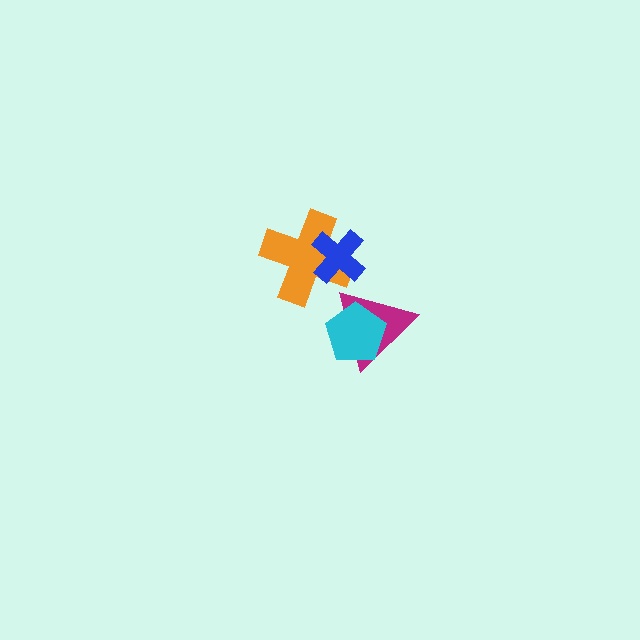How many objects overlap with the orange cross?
1 object overlaps with the orange cross.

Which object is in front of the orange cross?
The blue cross is in front of the orange cross.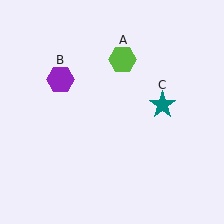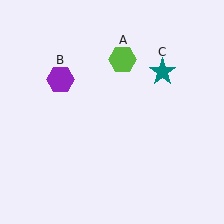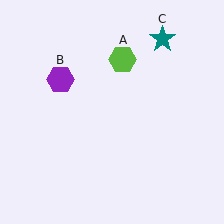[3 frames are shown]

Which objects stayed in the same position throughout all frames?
Lime hexagon (object A) and purple hexagon (object B) remained stationary.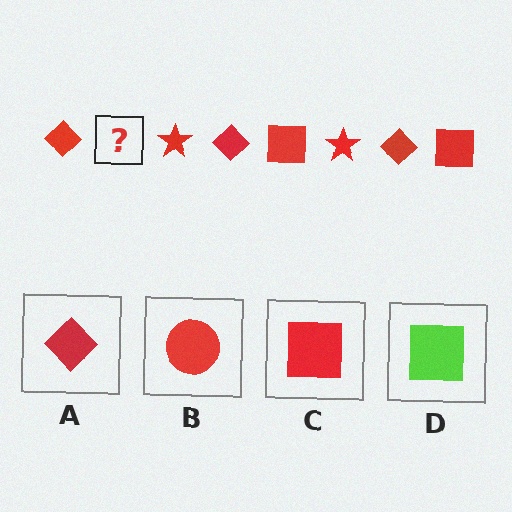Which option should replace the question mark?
Option C.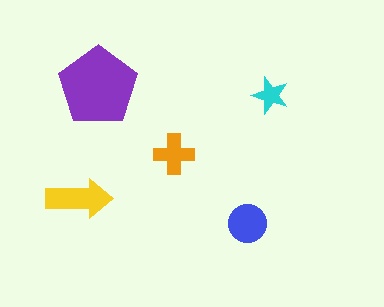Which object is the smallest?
The cyan star.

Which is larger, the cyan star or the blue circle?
The blue circle.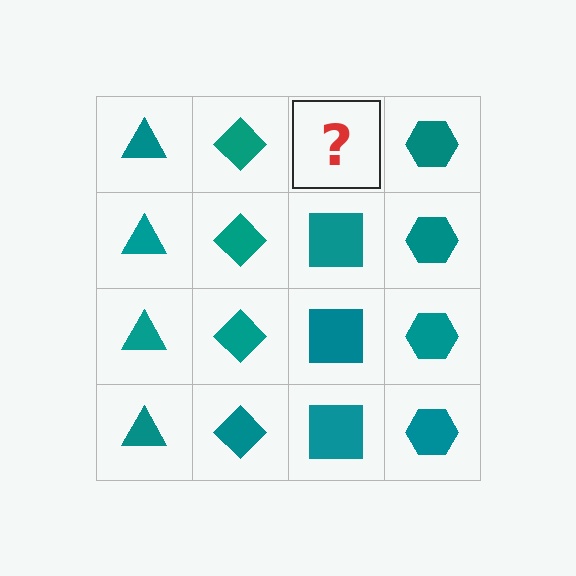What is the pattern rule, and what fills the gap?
The rule is that each column has a consistent shape. The gap should be filled with a teal square.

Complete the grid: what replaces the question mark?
The question mark should be replaced with a teal square.